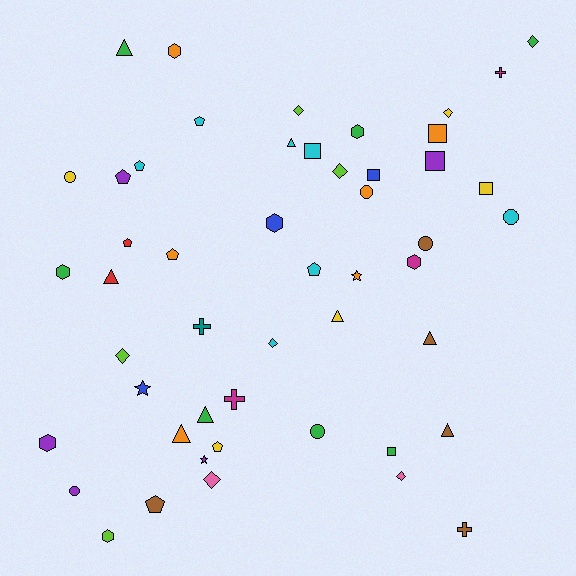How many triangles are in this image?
There are 8 triangles.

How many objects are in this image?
There are 50 objects.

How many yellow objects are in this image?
There are 5 yellow objects.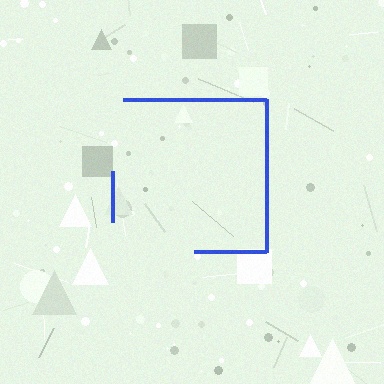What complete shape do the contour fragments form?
The contour fragments form a square.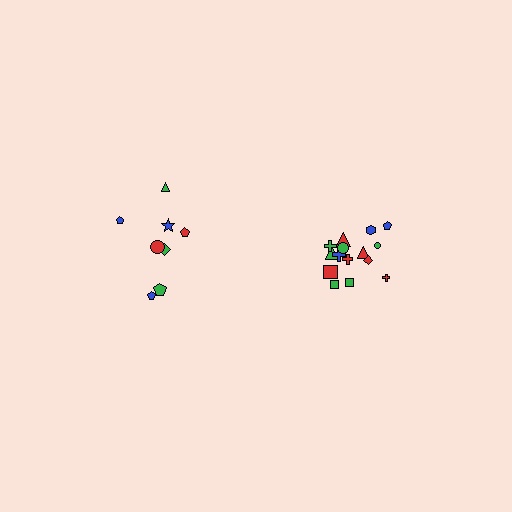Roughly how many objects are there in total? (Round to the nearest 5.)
Roughly 25 objects in total.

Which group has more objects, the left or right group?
The right group.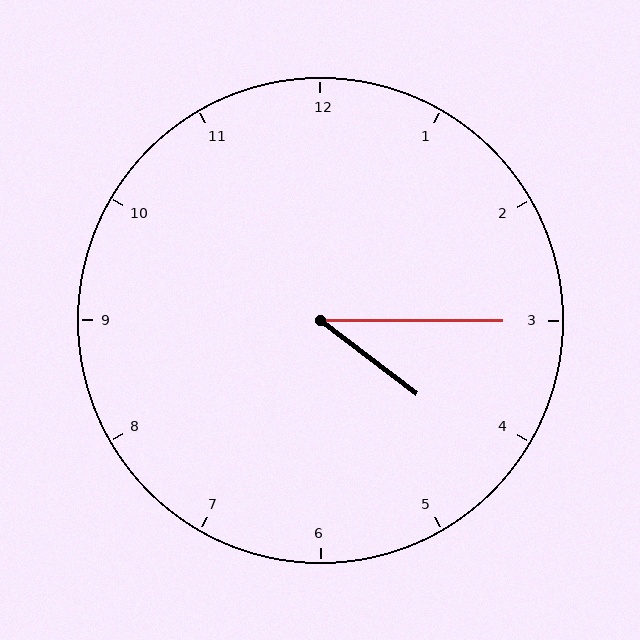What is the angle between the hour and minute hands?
Approximately 38 degrees.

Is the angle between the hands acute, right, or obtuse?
It is acute.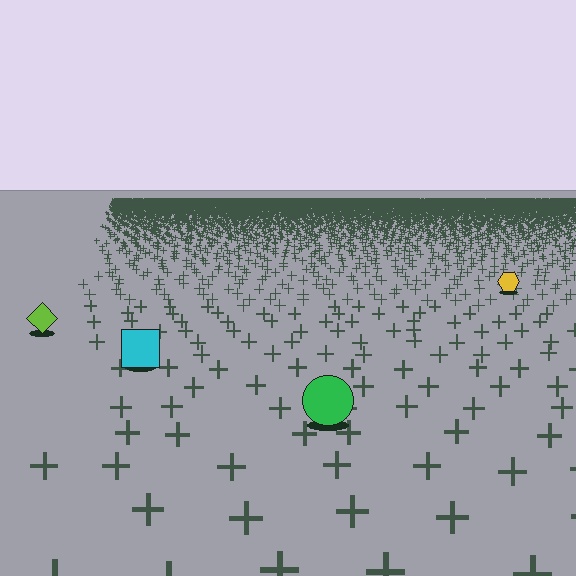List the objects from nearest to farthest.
From nearest to farthest: the green circle, the cyan square, the lime diamond, the yellow hexagon.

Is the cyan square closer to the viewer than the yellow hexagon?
Yes. The cyan square is closer — you can tell from the texture gradient: the ground texture is coarser near it.